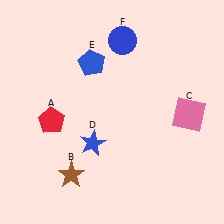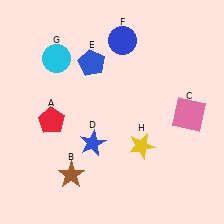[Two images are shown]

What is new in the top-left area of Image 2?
A cyan circle (G) was added in the top-left area of Image 2.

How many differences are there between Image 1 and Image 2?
There are 2 differences between the two images.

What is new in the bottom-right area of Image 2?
A yellow star (H) was added in the bottom-right area of Image 2.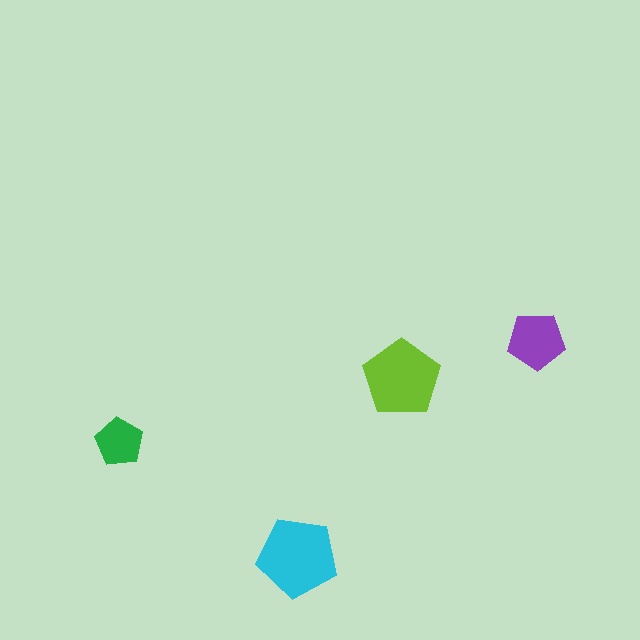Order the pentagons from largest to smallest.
the cyan one, the lime one, the purple one, the green one.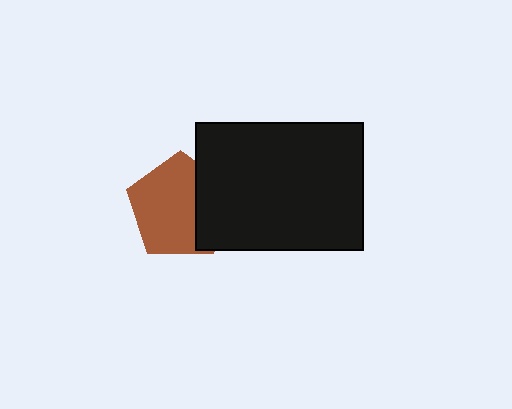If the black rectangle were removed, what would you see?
You would see the complete brown pentagon.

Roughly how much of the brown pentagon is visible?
Most of it is visible (roughly 69%).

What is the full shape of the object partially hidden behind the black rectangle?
The partially hidden object is a brown pentagon.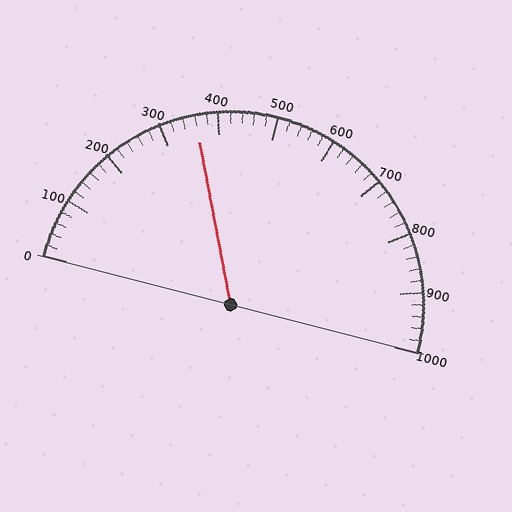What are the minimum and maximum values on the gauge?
The gauge ranges from 0 to 1000.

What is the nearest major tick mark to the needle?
The nearest major tick mark is 400.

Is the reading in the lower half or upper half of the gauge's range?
The reading is in the lower half of the range (0 to 1000).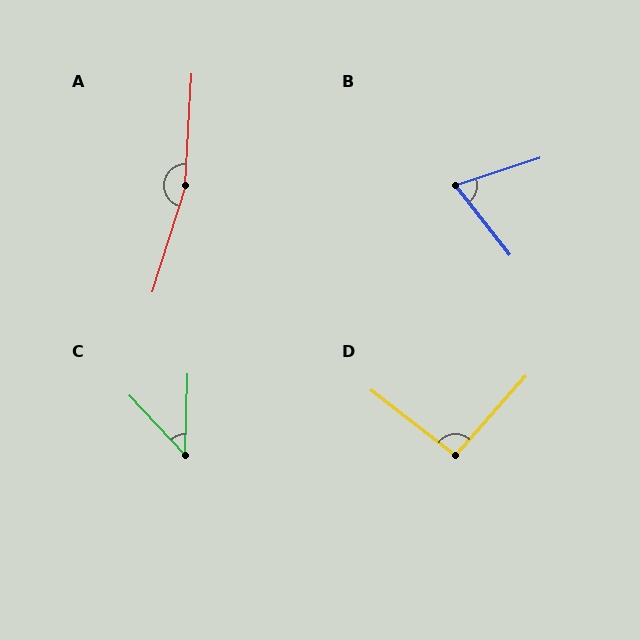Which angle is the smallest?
C, at approximately 44 degrees.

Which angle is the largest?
A, at approximately 166 degrees.